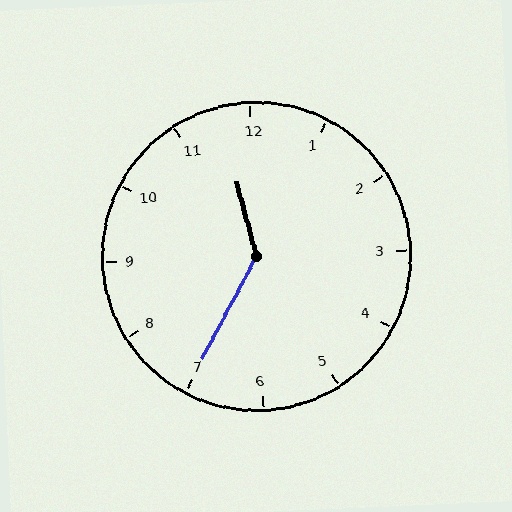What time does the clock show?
11:35.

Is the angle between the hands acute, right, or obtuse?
It is obtuse.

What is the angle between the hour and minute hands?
Approximately 138 degrees.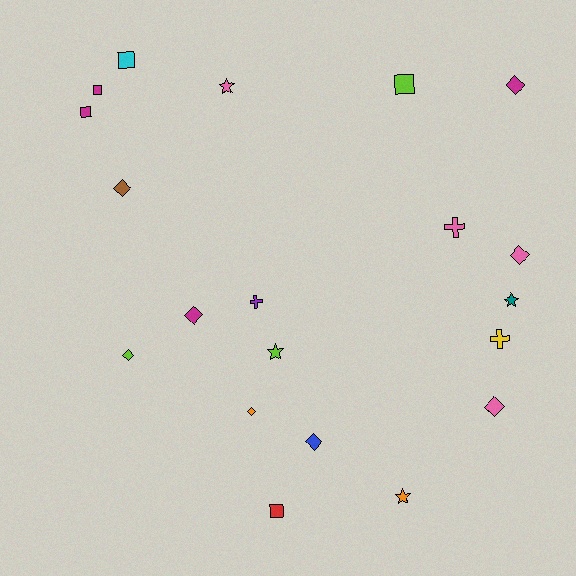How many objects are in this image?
There are 20 objects.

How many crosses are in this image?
There are 3 crosses.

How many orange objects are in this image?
There are 2 orange objects.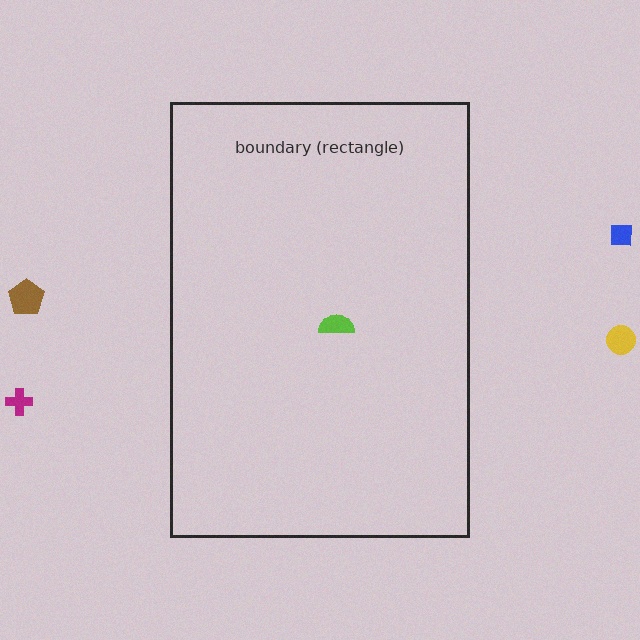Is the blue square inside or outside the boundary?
Outside.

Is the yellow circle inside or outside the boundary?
Outside.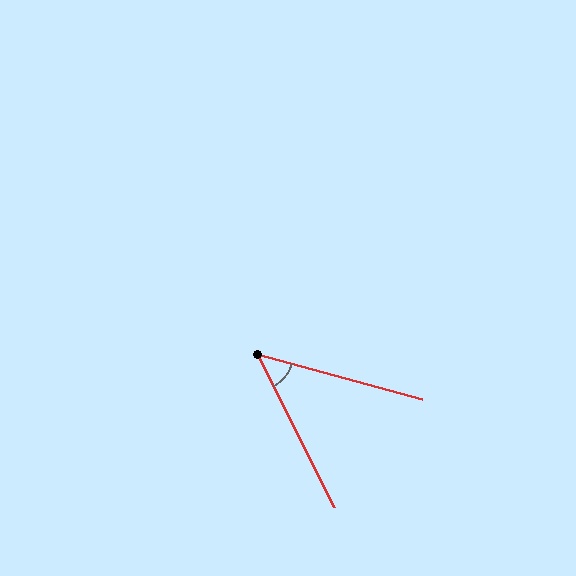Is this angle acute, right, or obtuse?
It is acute.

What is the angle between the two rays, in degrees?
Approximately 48 degrees.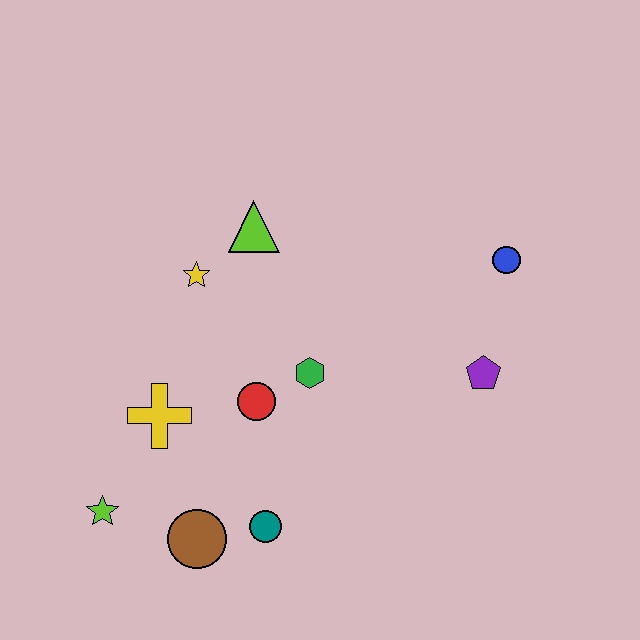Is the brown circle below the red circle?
Yes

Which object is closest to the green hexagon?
The red circle is closest to the green hexagon.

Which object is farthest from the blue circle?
The lime star is farthest from the blue circle.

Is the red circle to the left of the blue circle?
Yes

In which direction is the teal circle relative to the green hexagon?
The teal circle is below the green hexagon.